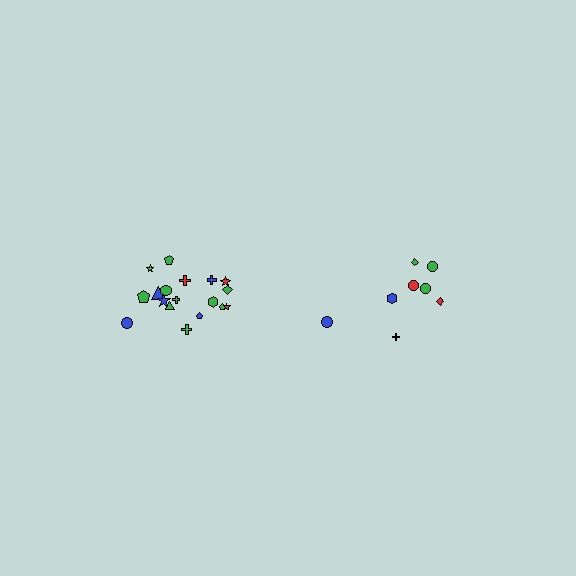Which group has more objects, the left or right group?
The left group.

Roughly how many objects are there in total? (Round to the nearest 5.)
Roughly 25 objects in total.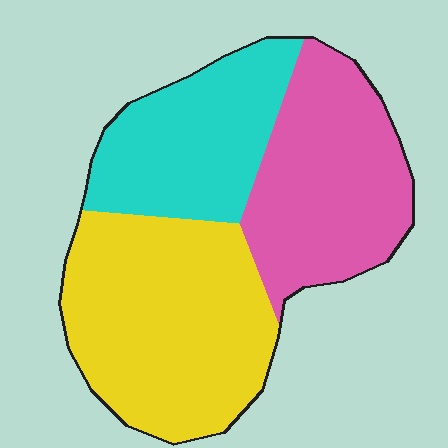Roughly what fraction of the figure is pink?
Pink covers around 30% of the figure.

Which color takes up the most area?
Yellow, at roughly 40%.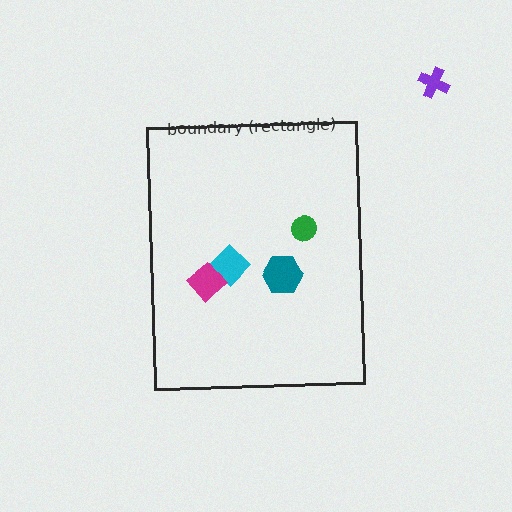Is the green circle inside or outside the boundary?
Inside.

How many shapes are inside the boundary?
4 inside, 1 outside.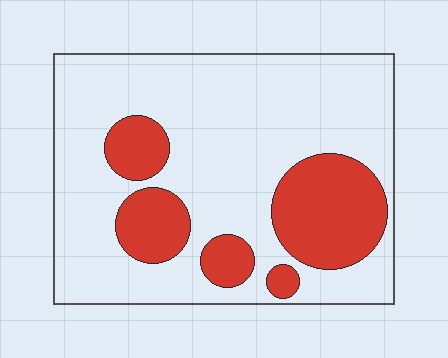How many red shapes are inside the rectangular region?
5.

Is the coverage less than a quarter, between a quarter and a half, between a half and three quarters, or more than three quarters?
Between a quarter and a half.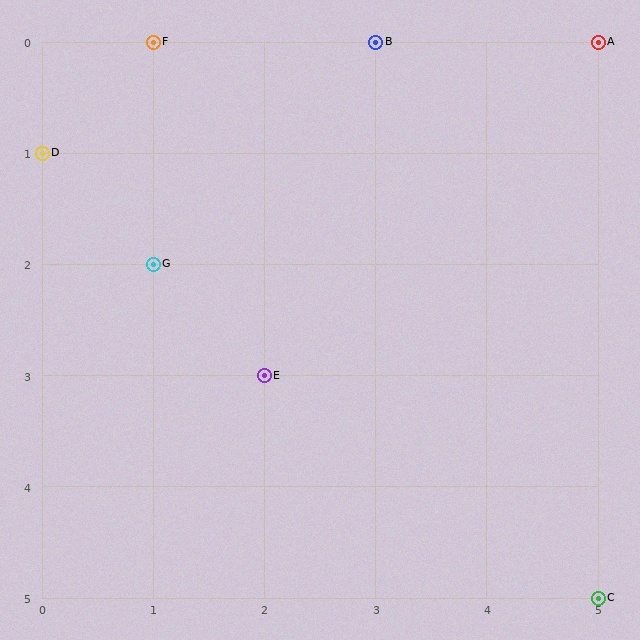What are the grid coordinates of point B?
Point B is at grid coordinates (3, 0).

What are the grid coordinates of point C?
Point C is at grid coordinates (5, 5).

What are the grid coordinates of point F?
Point F is at grid coordinates (1, 0).